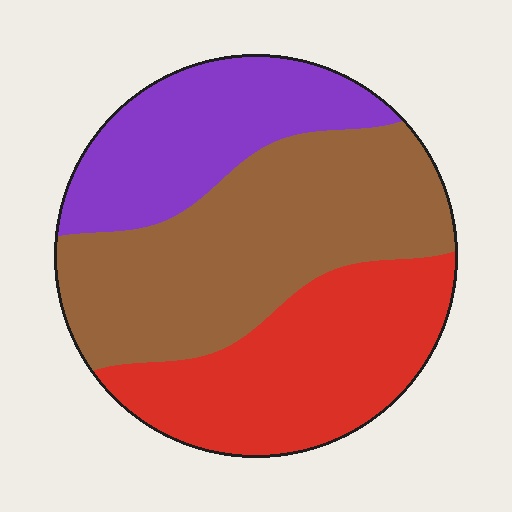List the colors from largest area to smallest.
From largest to smallest: brown, red, purple.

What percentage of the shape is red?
Red takes up about one third (1/3) of the shape.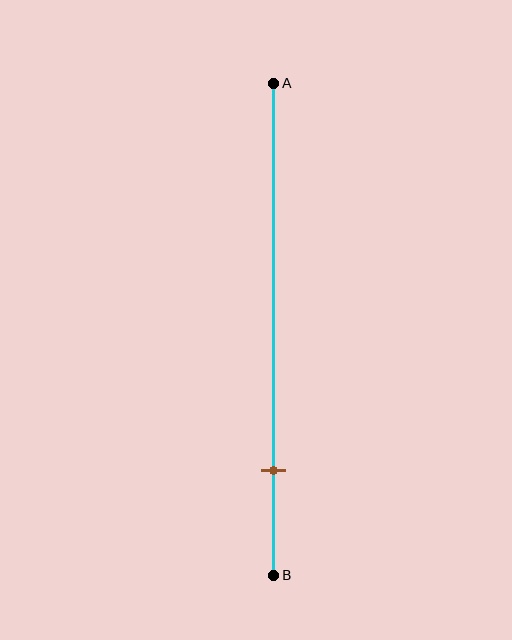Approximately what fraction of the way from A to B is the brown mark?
The brown mark is approximately 80% of the way from A to B.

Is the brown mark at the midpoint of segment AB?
No, the mark is at about 80% from A, not at the 50% midpoint.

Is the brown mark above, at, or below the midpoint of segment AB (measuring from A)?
The brown mark is below the midpoint of segment AB.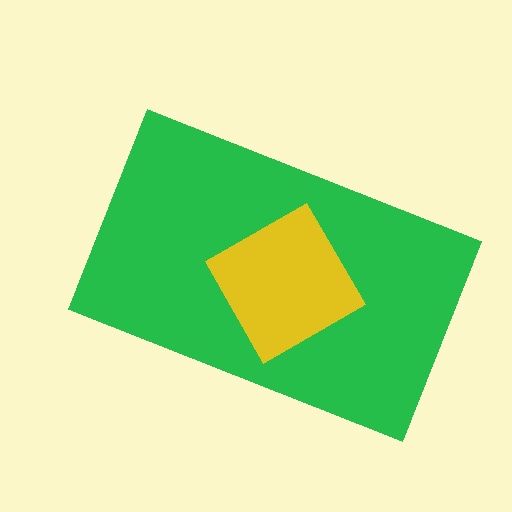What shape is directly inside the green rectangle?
The yellow diamond.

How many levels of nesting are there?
2.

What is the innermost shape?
The yellow diamond.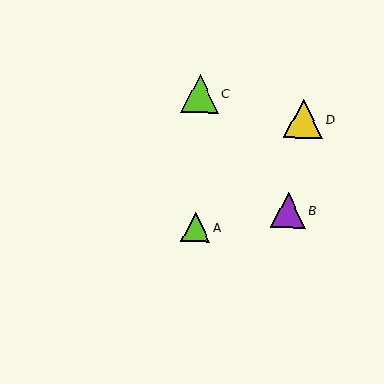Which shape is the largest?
The yellow triangle (labeled D) is the largest.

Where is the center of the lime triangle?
The center of the lime triangle is at (200, 94).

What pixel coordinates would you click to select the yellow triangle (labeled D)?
Click at (304, 119) to select the yellow triangle D.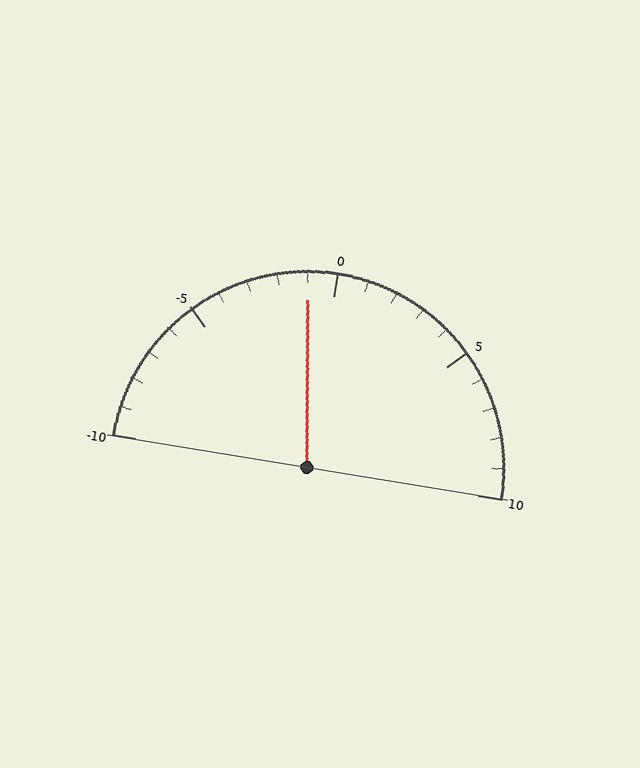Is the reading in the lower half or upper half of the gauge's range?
The reading is in the lower half of the range (-10 to 10).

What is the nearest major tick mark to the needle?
The nearest major tick mark is 0.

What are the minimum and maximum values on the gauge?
The gauge ranges from -10 to 10.